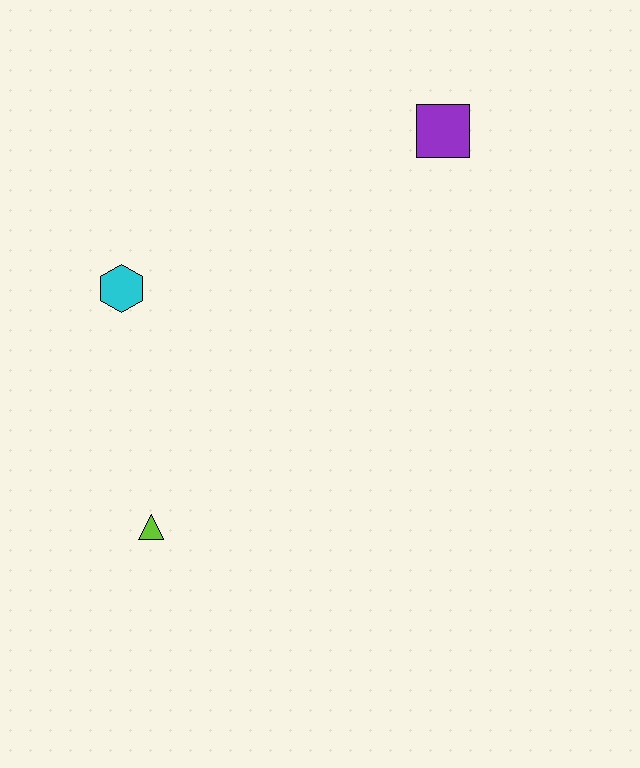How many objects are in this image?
There are 3 objects.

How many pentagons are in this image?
There are no pentagons.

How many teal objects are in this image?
There are no teal objects.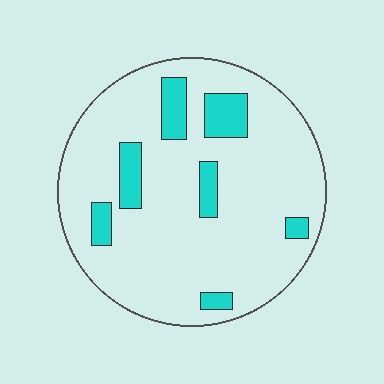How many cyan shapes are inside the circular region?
7.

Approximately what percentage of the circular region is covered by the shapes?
Approximately 15%.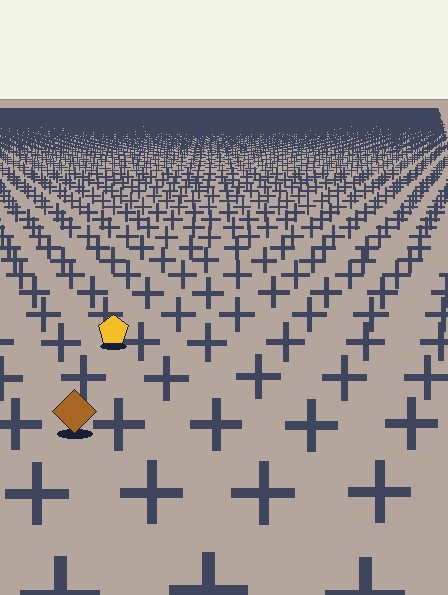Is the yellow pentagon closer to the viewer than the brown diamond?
No. The brown diamond is closer — you can tell from the texture gradient: the ground texture is coarser near it.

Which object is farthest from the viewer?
The yellow pentagon is farthest from the viewer. It appears smaller and the ground texture around it is denser.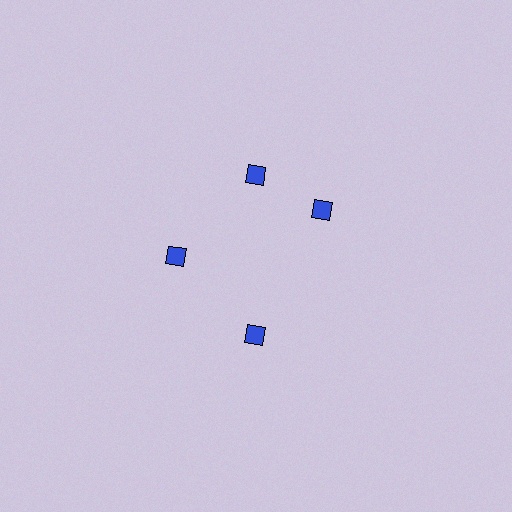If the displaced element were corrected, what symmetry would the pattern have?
It would have 4-fold rotational symmetry — the pattern would map onto itself every 90 degrees.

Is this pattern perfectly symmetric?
No. The 4 blue diamonds are arranged in a ring, but one element near the 3 o'clock position is rotated out of alignment along the ring, breaking the 4-fold rotational symmetry.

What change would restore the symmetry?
The symmetry would be restored by rotating it back into even spacing with its neighbors so that all 4 diamonds sit at equal angles and equal distance from the center.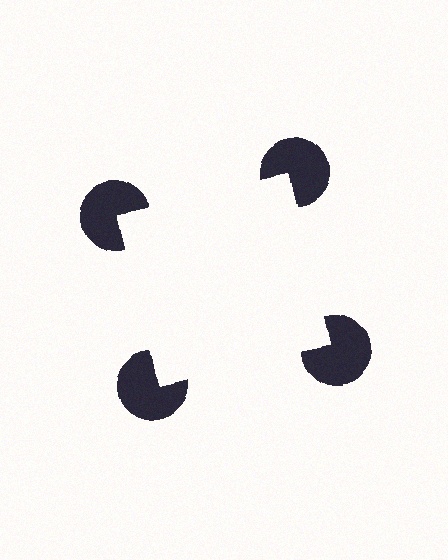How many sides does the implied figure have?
4 sides.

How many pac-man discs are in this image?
There are 4 — one at each vertex of the illusory square.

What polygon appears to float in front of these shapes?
An illusory square — its edges are inferred from the aligned wedge cuts in the pac-man discs, not physically drawn.